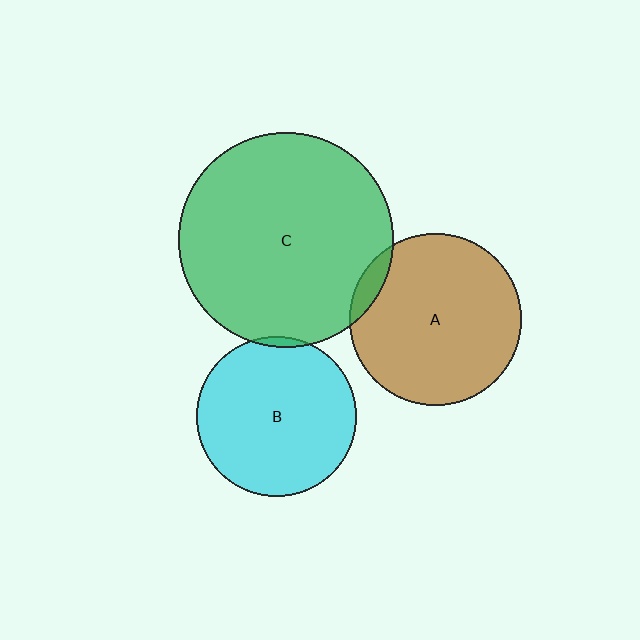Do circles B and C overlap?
Yes.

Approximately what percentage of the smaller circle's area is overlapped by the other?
Approximately 5%.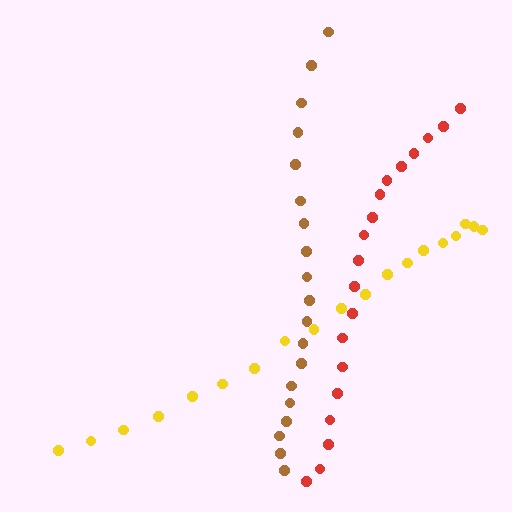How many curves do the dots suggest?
There are 3 distinct paths.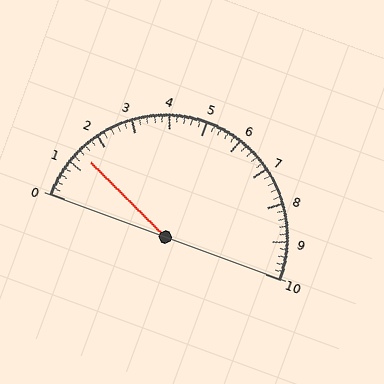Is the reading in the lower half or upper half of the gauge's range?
The reading is in the lower half of the range (0 to 10).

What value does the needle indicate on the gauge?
The needle indicates approximately 1.4.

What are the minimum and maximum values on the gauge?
The gauge ranges from 0 to 10.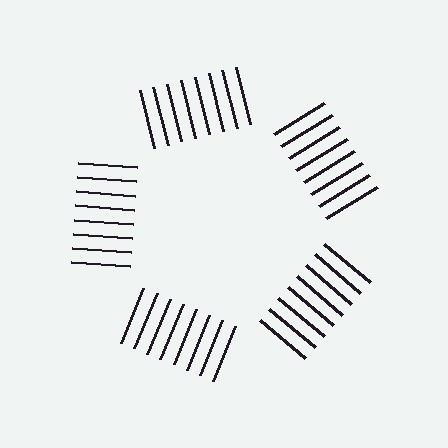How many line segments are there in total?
40 — 8 along each of the 5 edges.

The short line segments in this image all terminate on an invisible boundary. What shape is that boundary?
An illusory pentagon — the line segments terminate on its edges but no continuous stroke is drawn.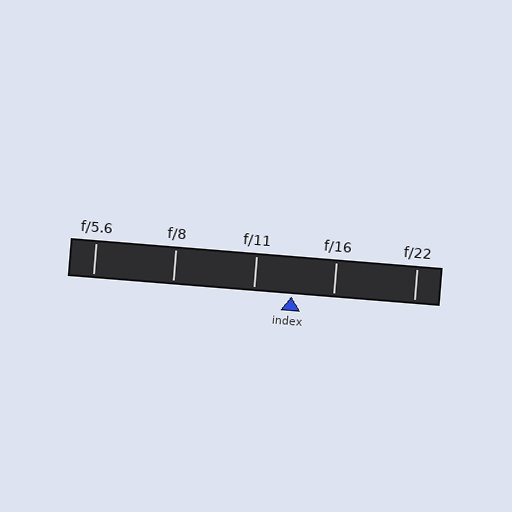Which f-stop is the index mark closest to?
The index mark is closest to f/11.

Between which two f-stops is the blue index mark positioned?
The index mark is between f/11 and f/16.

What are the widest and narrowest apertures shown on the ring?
The widest aperture shown is f/5.6 and the narrowest is f/22.